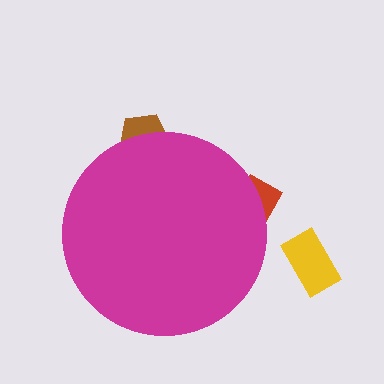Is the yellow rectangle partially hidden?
No, the yellow rectangle is fully visible.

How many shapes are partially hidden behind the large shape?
2 shapes are partially hidden.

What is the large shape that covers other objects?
A magenta circle.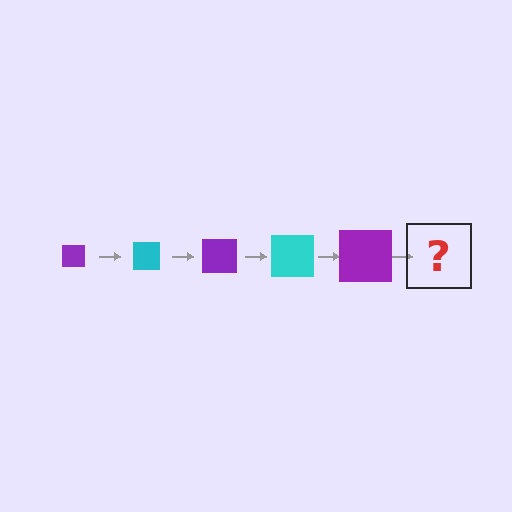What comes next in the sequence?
The next element should be a cyan square, larger than the previous one.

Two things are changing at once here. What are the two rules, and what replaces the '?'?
The two rules are that the square grows larger each step and the color cycles through purple and cyan. The '?' should be a cyan square, larger than the previous one.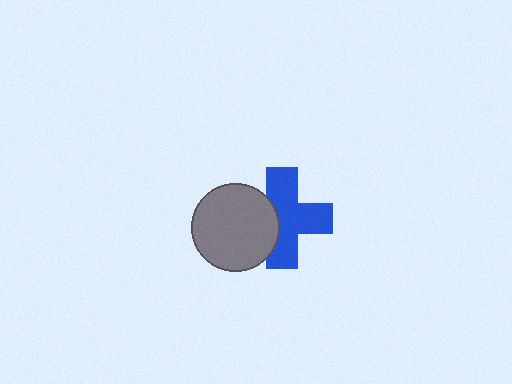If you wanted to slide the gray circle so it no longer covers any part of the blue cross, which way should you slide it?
Slide it left — that is the most direct way to separate the two shapes.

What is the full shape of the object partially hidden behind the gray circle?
The partially hidden object is a blue cross.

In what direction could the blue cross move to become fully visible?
The blue cross could move right. That would shift it out from behind the gray circle entirely.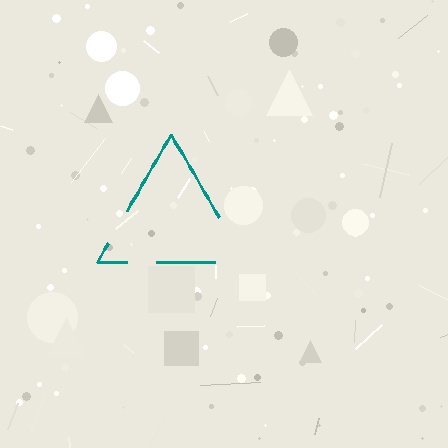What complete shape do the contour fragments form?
The contour fragments form a triangle.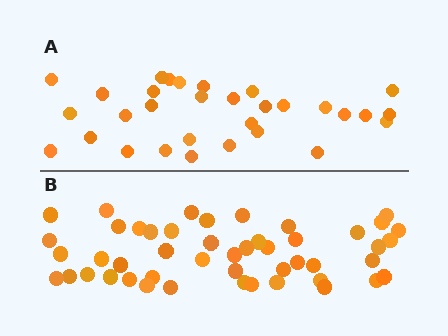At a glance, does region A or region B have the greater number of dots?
Region B (the bottom region) has more dots.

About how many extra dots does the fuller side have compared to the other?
Region B has approximately 15 more dots than region A.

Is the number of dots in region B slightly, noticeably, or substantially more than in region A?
Region B has substantially more. The ratio is roughly 1.5 to 1.